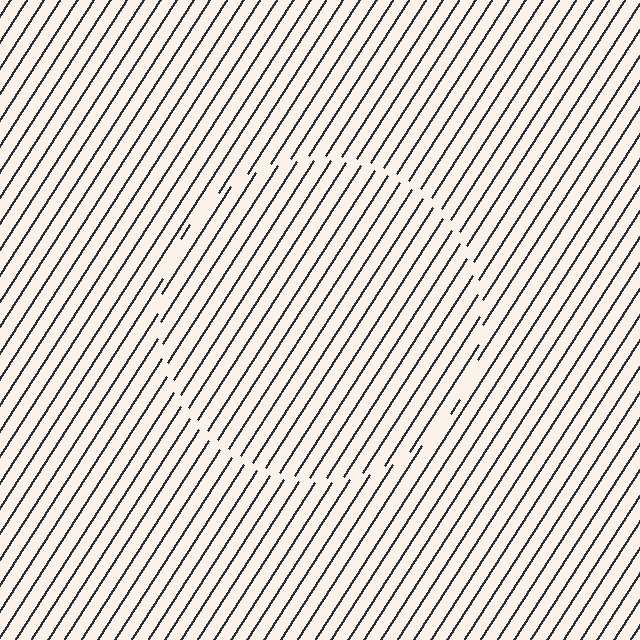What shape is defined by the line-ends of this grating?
An illusory circle. The interior of the shape contains the same grating, shifted by half a period — the contour is defined by the phase discontinuity where line-ends from the inner and outer gratings abut.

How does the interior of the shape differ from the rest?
The interior of the shape contains the same grating, shifted by half a period — the contour is defined by the phase discontinuity where line-ends from the inner and outer gratings abut.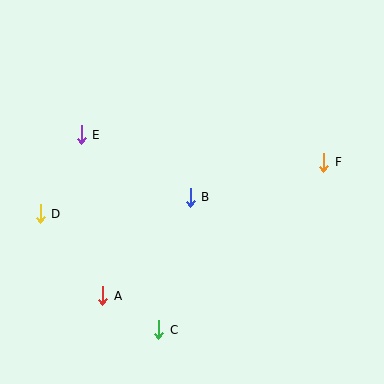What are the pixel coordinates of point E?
Point E is at (81, 135).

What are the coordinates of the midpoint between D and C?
The midpoint between D and C is at (99, 272).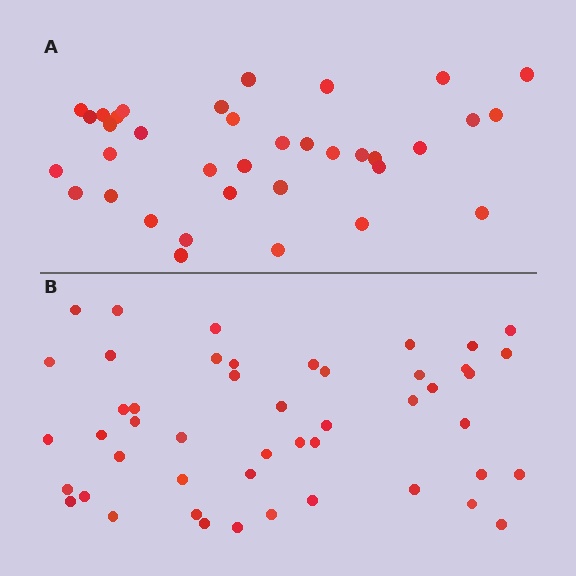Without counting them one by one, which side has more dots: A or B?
Region B (the bottom region) has more dots.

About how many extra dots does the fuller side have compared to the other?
Region B has roughly 12 or so more dots than region A.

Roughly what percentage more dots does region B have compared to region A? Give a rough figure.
About 35% more.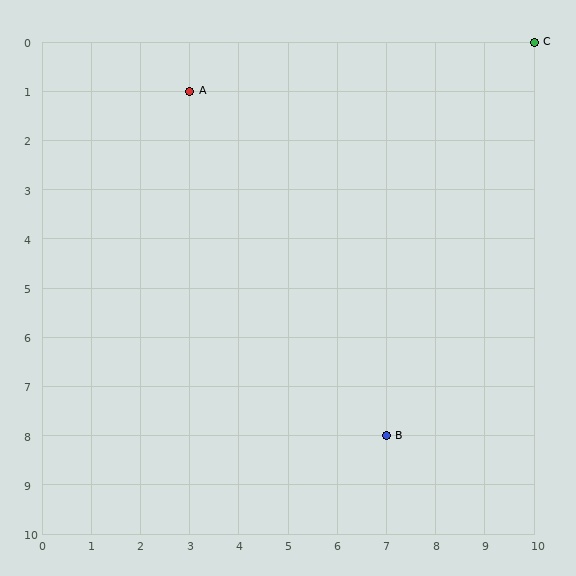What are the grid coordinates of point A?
Point A is at grid coordinates (3, 1).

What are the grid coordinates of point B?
Point B is at grid coordinates (7, 8).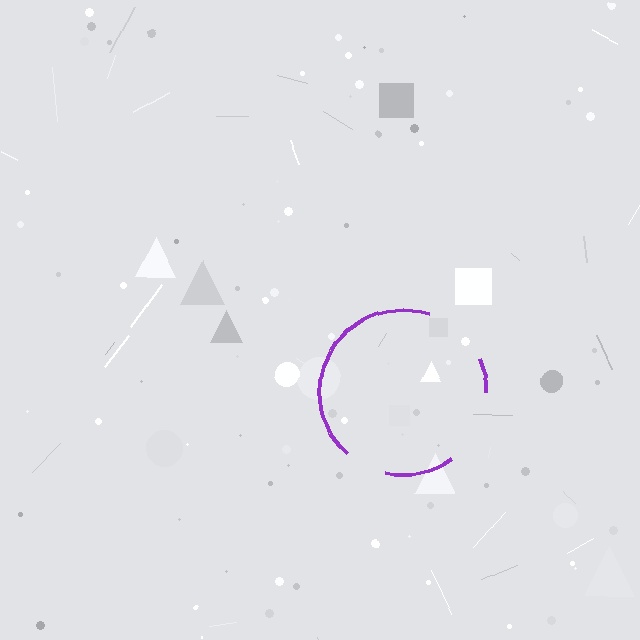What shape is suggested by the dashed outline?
The dashed outline suggests a circle.